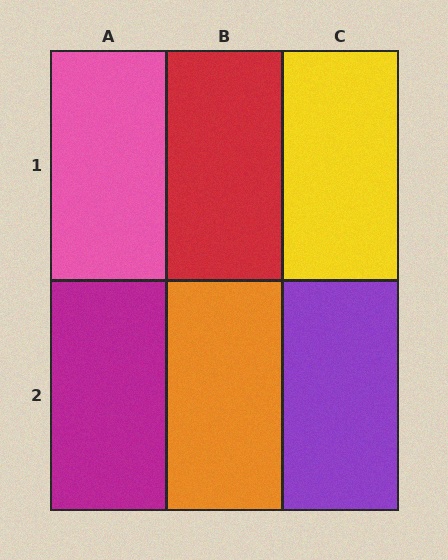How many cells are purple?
1 cell is purple.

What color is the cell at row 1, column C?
Yellow.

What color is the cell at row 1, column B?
Red.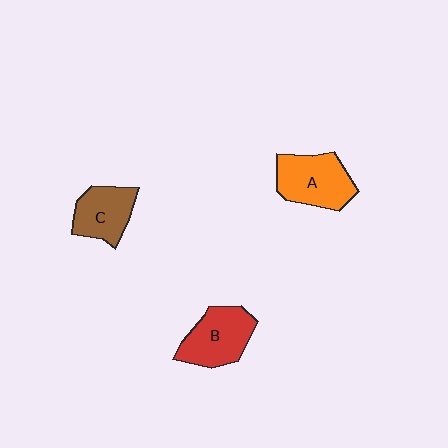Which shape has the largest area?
Shape A (orange).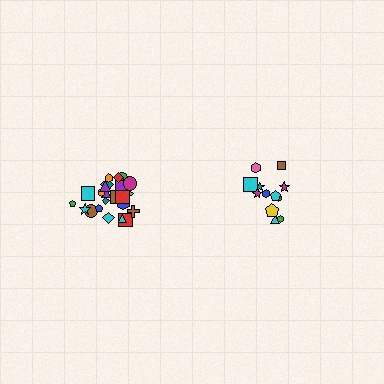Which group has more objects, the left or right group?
The left group.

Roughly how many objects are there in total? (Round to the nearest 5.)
Roughly 35 objects in total.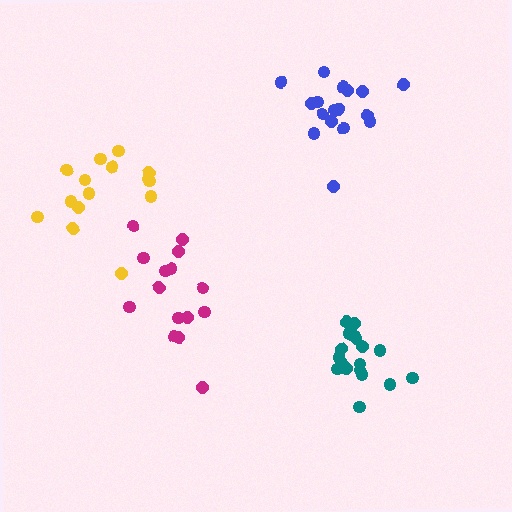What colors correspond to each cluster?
The clusters are colored: magenta, yellow, blue, teal.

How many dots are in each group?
Group 1: 15 dots, Group 2: 15 dots, Group 3: 17 dots, Group 4: 18 dots (65 total).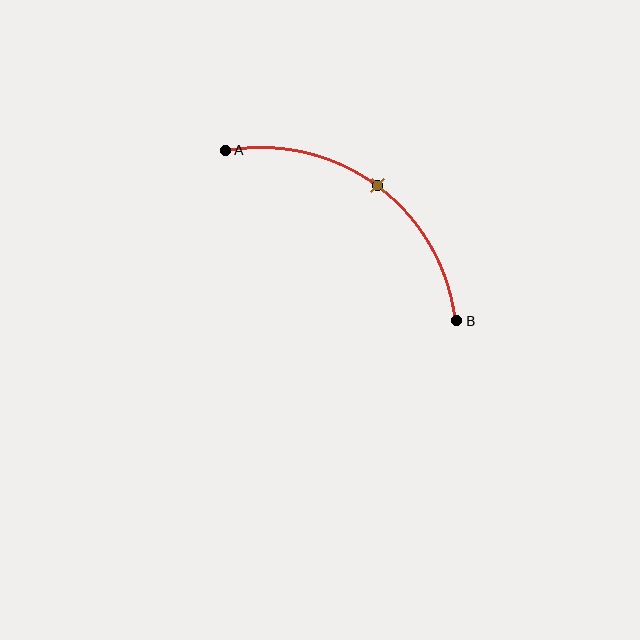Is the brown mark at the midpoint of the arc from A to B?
Yes. The brown mark lies on the arc at equal arc-length from both A and B — it is the arc midpoint.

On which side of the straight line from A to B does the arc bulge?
The arc bulges above and to the right of the straight line connecting A and B.